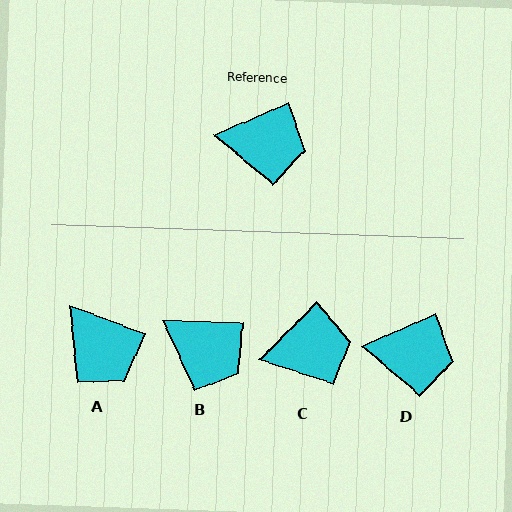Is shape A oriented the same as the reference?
No, it is off by about 44 degrees.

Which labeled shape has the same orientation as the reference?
D.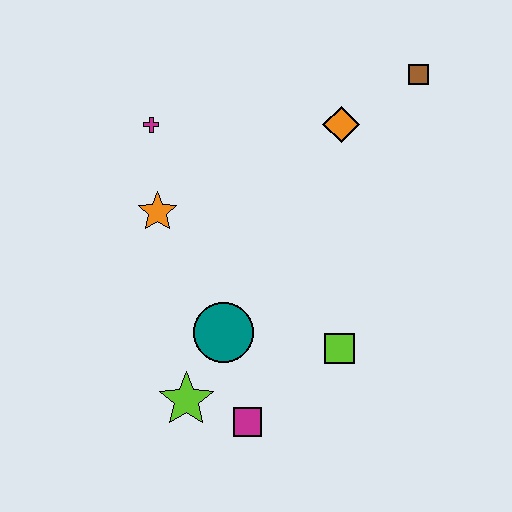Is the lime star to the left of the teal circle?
Yes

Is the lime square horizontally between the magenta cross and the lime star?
No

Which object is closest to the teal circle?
The lime star is closest to the teal circle.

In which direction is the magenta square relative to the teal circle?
The magenta square is below the teal circle.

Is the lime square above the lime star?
Yes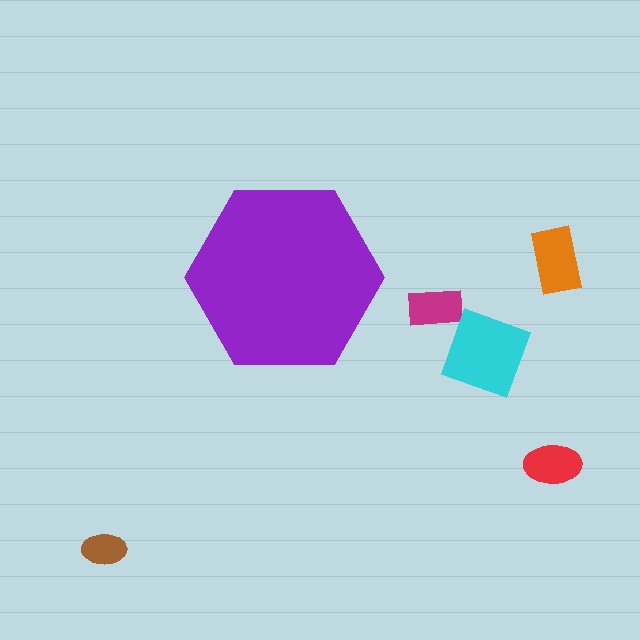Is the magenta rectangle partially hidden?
No, the magenta rectangle is fully visible.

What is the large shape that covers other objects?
A purple hexagon.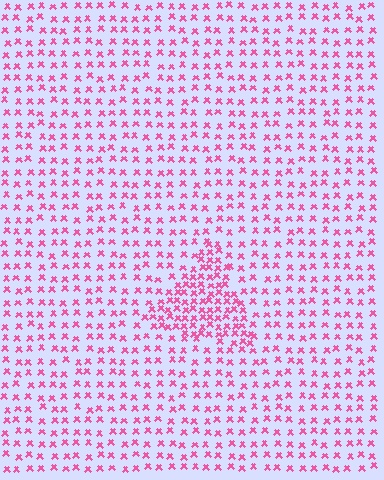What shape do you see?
I see a triangle.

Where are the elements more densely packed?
The elements are more densely packed inside the triangle boundary.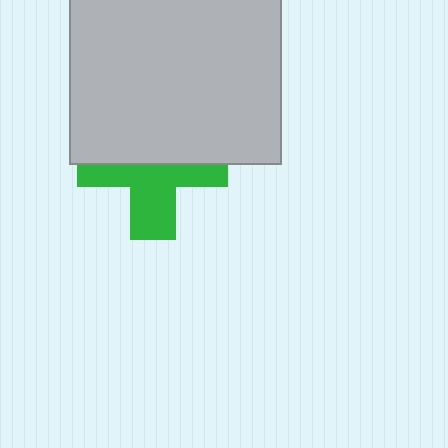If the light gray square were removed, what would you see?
You would see the complete green cross.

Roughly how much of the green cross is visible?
About half of it is visible (roughly 49%).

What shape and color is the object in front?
The object in front is a light gray square.